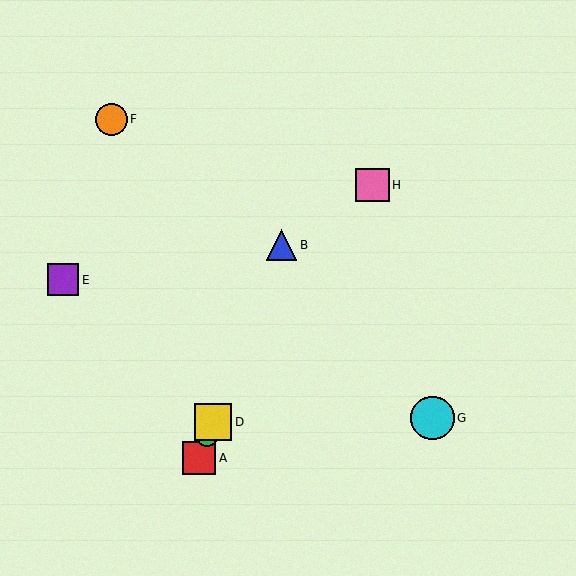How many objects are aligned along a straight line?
4 objects (A, B, C, D) are aligned along a straight line.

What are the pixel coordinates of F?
Object F is at (111, 119).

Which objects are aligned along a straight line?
Objects A, B, C, D are aligned along a straight line.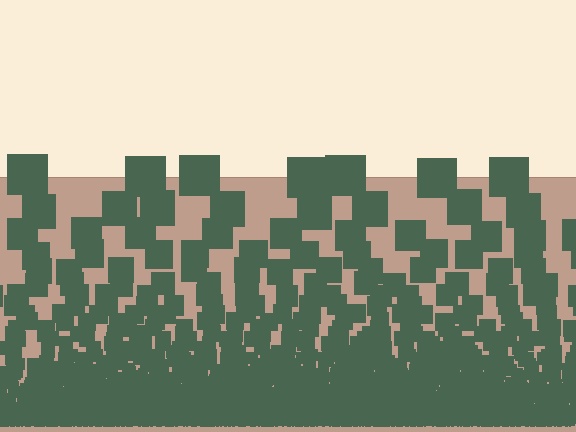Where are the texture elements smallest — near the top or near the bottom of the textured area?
Near the bottom.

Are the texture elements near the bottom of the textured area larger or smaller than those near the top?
Smaller. The gradient is inverted — elements near the bottom are smaller and denser.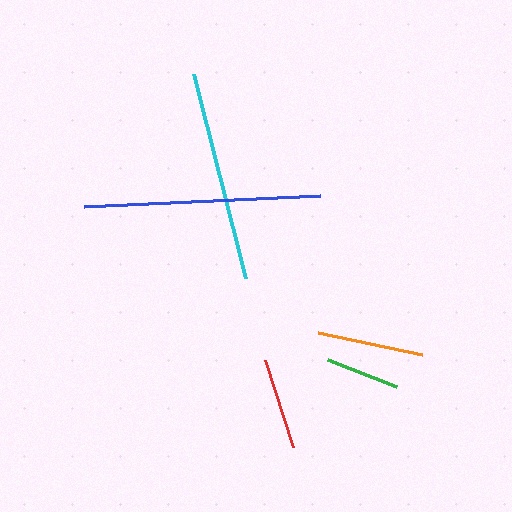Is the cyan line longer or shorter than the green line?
The cyan line is longer than the green line.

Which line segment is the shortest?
The green line is the shortest at approximately 74 pixels.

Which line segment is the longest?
The blue line is the longest at approximately 236 pixels.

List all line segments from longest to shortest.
From longest to shortest: blue, cyan, orange, red, green.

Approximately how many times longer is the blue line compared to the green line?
The blue line is approximately 3.2 times the length of the green line.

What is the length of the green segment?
The green segment is approximately 74 pixels long.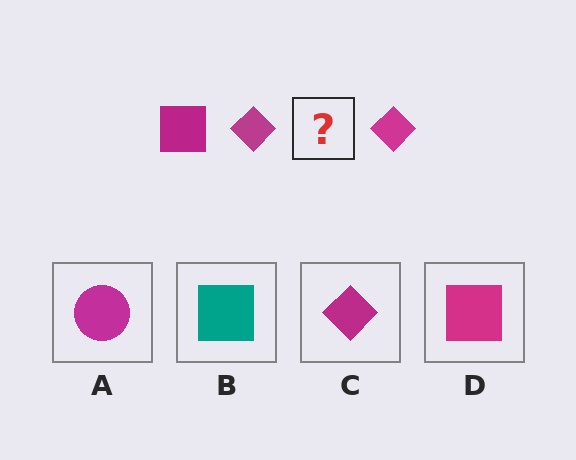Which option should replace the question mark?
Option D.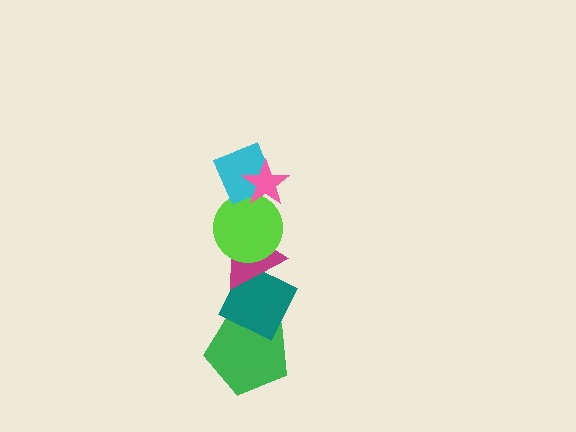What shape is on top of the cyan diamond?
The pink star is on top of the cyan diamond.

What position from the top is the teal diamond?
The teal diamond is 5th from the top.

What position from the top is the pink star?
The pink star is 1st from the top.